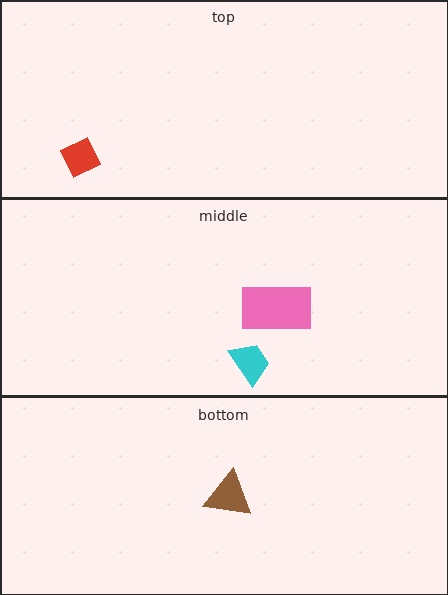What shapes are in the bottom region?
The brown triangle.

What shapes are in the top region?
The red diamond.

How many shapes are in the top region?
1.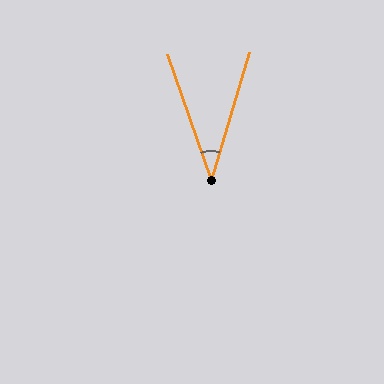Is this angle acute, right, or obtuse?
It is acute.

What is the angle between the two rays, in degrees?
Approximately 36 degrees.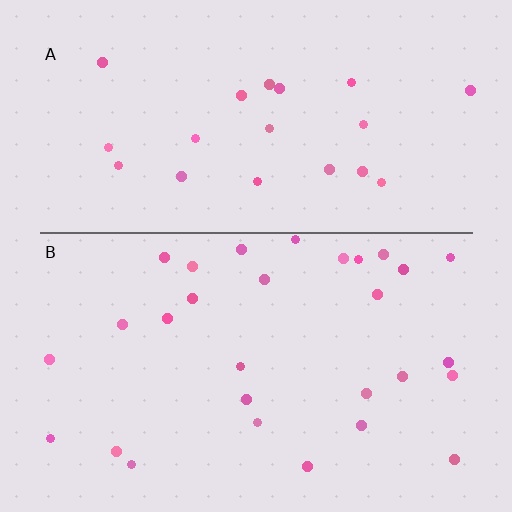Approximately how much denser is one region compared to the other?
Approximately 1.4× — region B over region A.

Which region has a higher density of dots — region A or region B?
B (the bottom).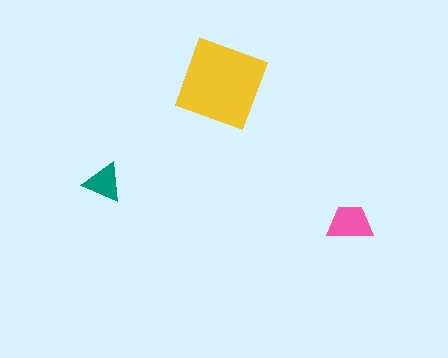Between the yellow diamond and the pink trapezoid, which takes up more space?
The yellow diamond.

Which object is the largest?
The yellow diamond.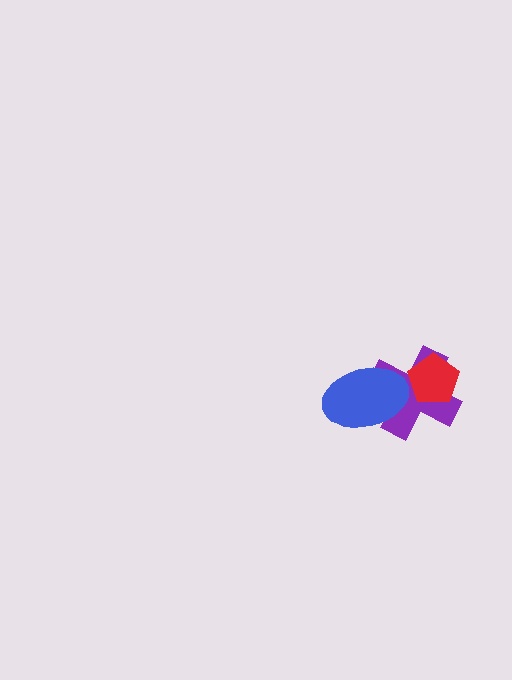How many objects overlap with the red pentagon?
1 object overlaps with the red pentagon.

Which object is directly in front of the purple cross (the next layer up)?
The red pentagon is directly in front of the purple cross.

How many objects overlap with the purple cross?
2 objects overlap with the purple cross.